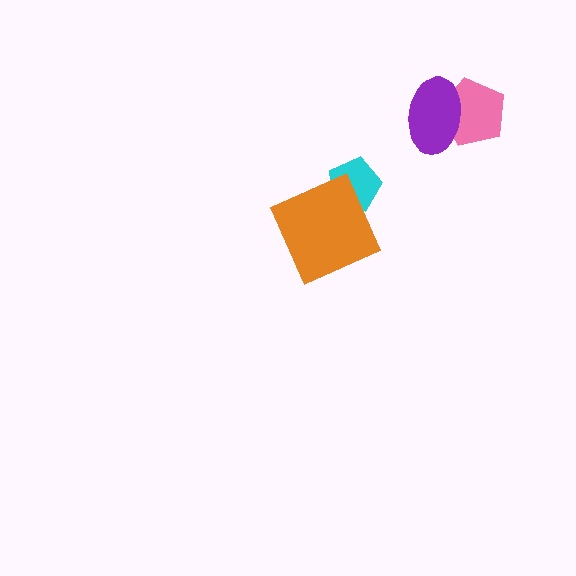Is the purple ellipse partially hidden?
No, no other shape covers it.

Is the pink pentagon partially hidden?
Yes, it is partially covered by another shape.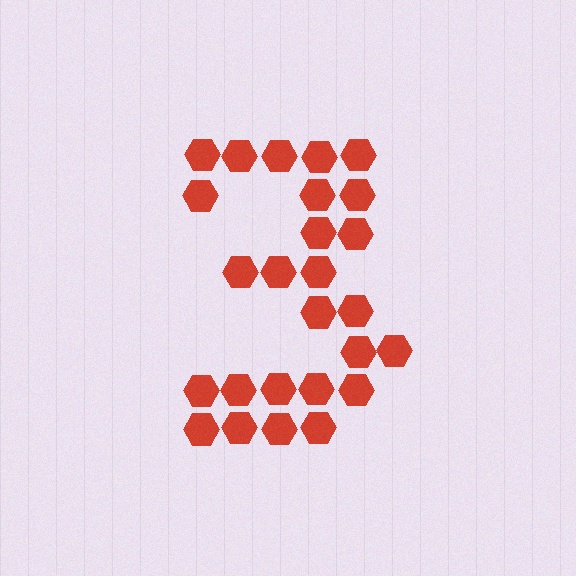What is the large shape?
The large shape is the digit 3.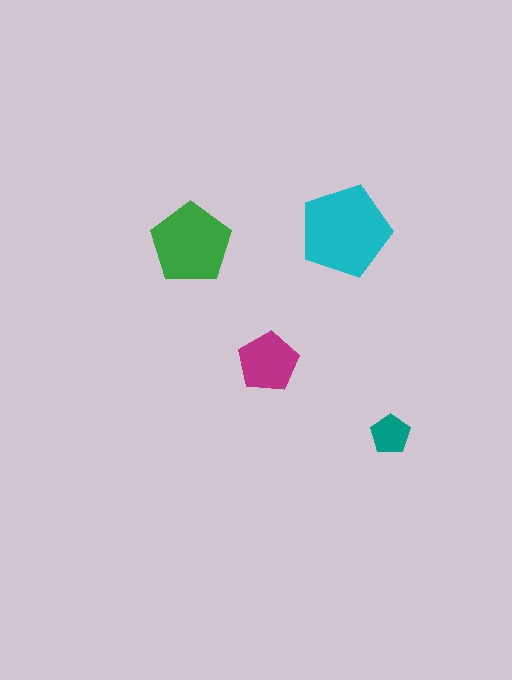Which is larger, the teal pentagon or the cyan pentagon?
The cyan one.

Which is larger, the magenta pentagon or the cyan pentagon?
The cyan one.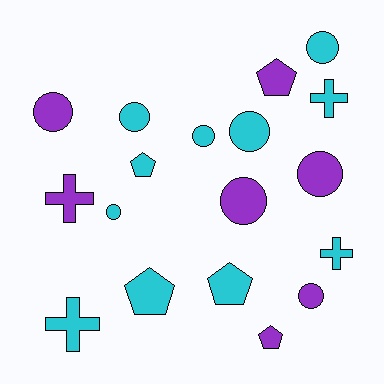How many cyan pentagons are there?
There are 3 cyan pentagons.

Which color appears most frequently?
Cyan, with 11 objects.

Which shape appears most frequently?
Circle, with 9 objects.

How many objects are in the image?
There are 18 objects.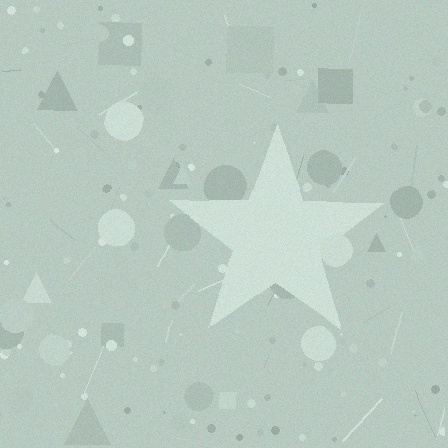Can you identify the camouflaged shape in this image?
The camouflaged shape is a star.